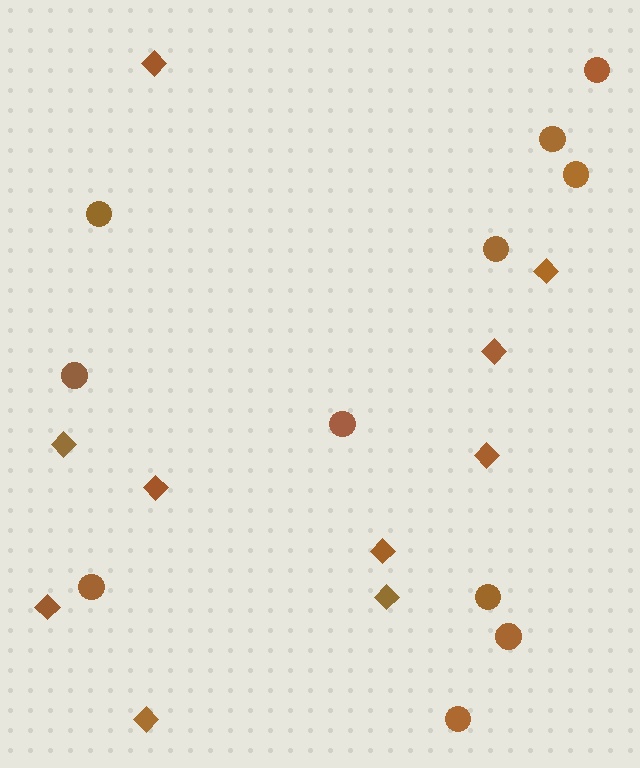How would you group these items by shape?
There are 2 groups: one group of diamonds (10) and one group of circles (11).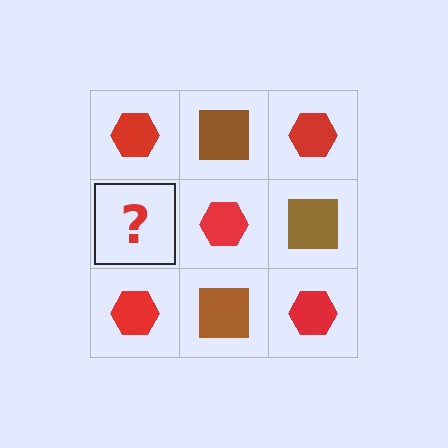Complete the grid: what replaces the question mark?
The question mark should be replaced with a brown square.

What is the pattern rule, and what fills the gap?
The rule is that it alternates red hexagon and brown square in a checkerboard pattern. The gap should be filled with a brown square.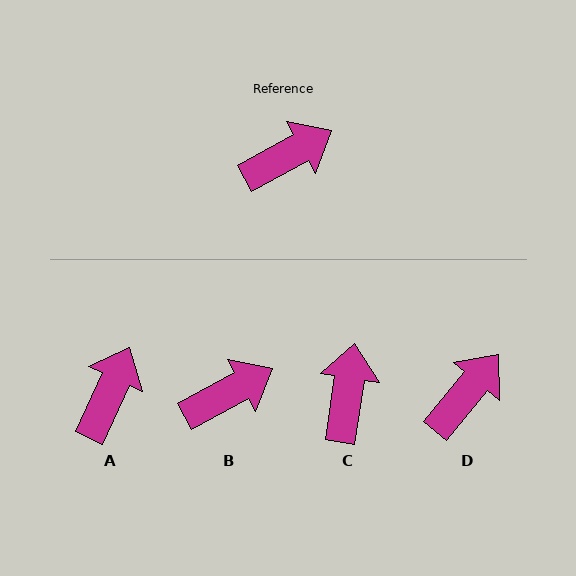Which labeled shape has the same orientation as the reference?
B.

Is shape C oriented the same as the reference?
No, it is off by about 53 degrees.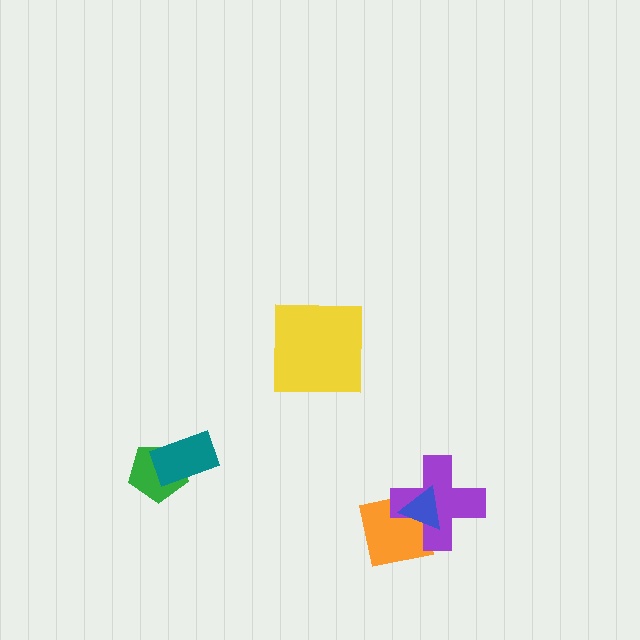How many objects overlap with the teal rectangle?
1 object overlaps with the teal rectangle.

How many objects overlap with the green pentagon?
1 object overlaps with the green pentagon.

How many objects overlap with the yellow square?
0 objects overlap with the yellow square.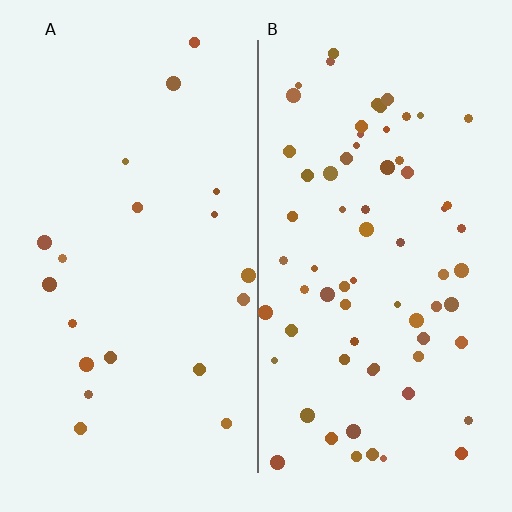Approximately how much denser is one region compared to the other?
Approximately 3.5× — region B over region A.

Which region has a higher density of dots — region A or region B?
B (the right).